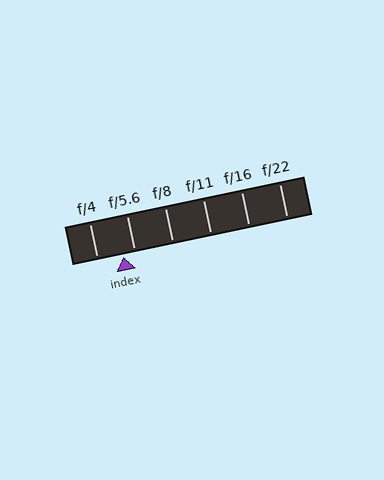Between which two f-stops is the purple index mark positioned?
The index mark is between f/4 and f/5.6.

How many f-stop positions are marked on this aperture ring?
There are 6 f-stop positions marked.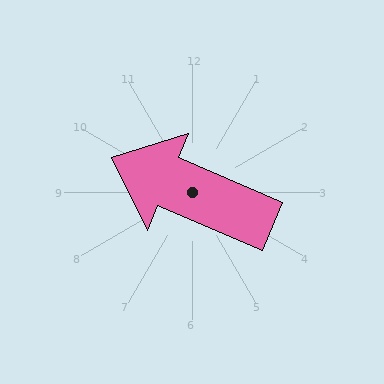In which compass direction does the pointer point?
Northwest.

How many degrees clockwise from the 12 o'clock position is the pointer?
Approximately 293 degrees.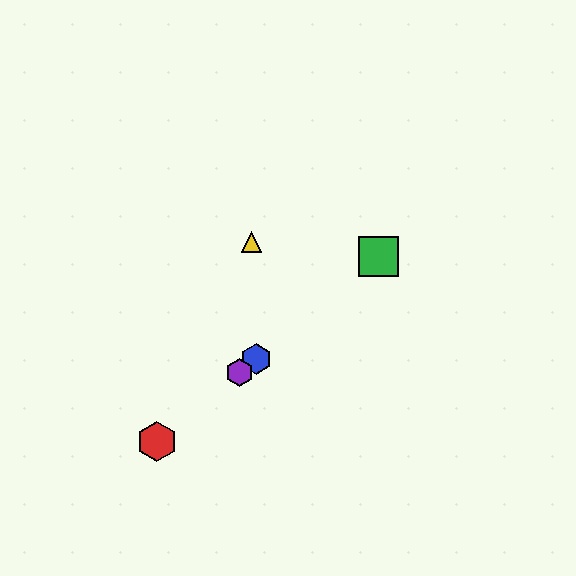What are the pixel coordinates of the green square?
The green square is at (379, 257).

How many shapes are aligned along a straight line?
4 shapes (the red hexagon, the blue hexagon, the green square, the purple hexagon) are aligned along a straight line.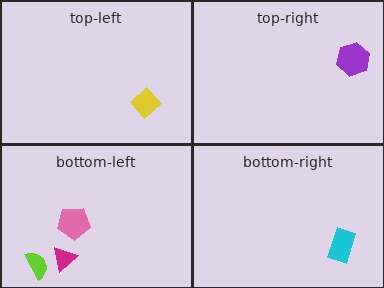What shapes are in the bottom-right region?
The cyan rectangle.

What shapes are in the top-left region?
The yellow diamond.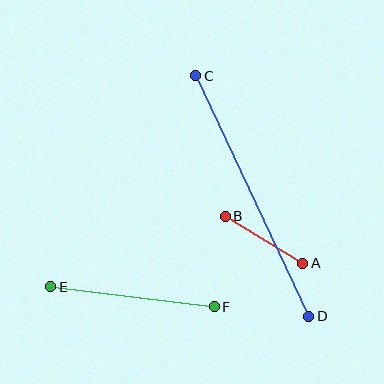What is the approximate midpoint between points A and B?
The midpoint is at approximately (264, 240) pixels.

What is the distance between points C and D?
The distance is approximately 266 pixels.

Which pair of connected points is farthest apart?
Points C and D are farthest apart.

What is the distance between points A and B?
The distance is approximately 91 pixels.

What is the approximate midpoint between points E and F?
The midpoint is at approximately (132, 297) pixels.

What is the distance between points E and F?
The distance is approximately 165 pixels.